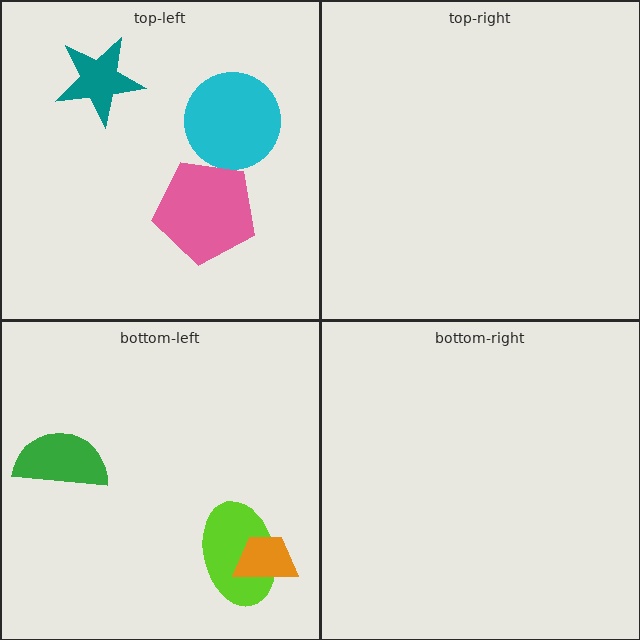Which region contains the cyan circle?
The top-left region.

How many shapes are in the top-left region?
3.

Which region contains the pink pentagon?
The top-left region.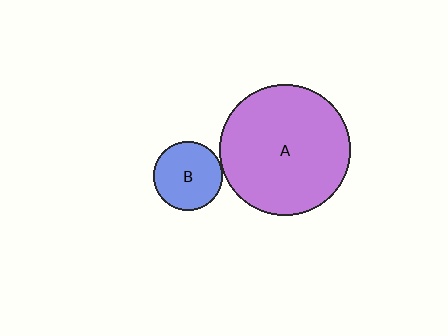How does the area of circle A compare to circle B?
Approximately 3.6 times.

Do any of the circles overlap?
No, none of the circles overlap.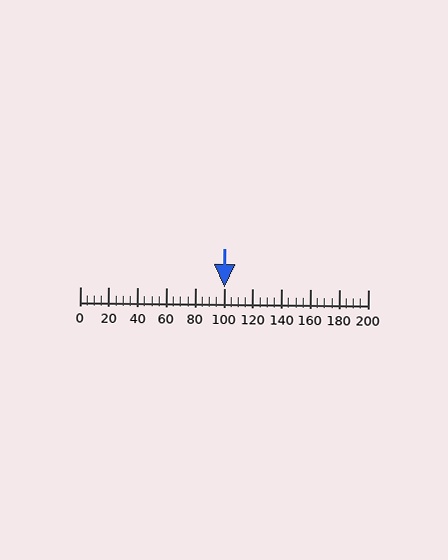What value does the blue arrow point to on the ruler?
The blue arrow points to approximately 100.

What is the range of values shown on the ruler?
The ruler shows values from 0 to 200.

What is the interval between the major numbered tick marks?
The major tick marks are spaced 20 units apart.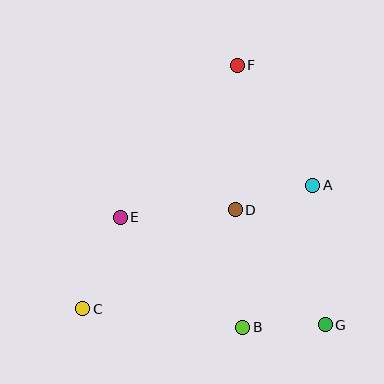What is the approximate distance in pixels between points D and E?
The distance between D and E is approximately 116 pixels.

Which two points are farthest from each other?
Points C and F are farthest from each other.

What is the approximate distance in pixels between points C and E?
The distance between C and E is approximately 99 pixels.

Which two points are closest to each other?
Points A and D are closest to each other.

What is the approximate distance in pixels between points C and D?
The distance between C and D is approximately 182 pixels.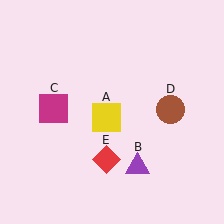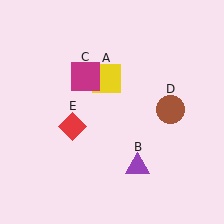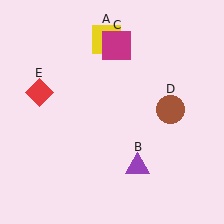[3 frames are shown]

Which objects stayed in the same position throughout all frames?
Purple triangle (object B) and brown circle (object D) remained stationary.